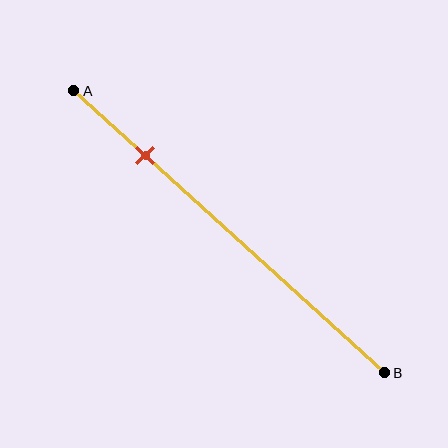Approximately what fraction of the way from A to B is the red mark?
The red mark is approximately 25% of the way from A to B.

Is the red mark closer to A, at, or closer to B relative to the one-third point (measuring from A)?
The red mark is closer to point A than the one-third point of segment AB.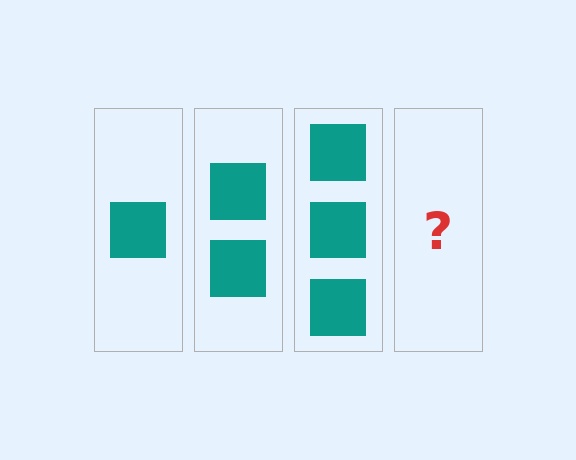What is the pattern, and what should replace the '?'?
The pattern is that each step adds one more square. The '?' should be 4 squares.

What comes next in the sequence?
The next element should be 4 squares.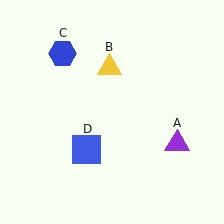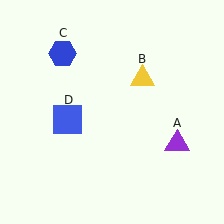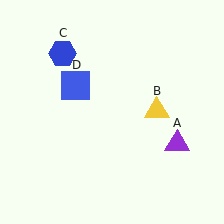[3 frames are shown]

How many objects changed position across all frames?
2 objects changed position: yellow triangle (object B), blue square (object D).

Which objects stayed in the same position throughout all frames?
Purple triangle (object A) and blue hexagon (object C) remained stationary.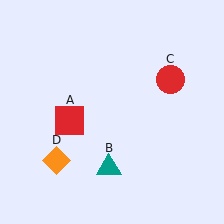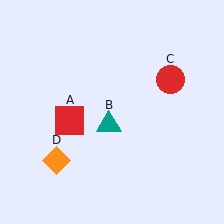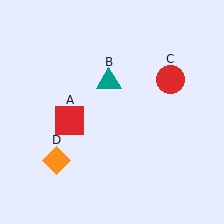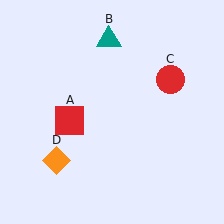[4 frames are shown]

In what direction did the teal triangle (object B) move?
The teal triangle (object B) moved up.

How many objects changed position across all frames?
1 object changed position: teal triangle (object B).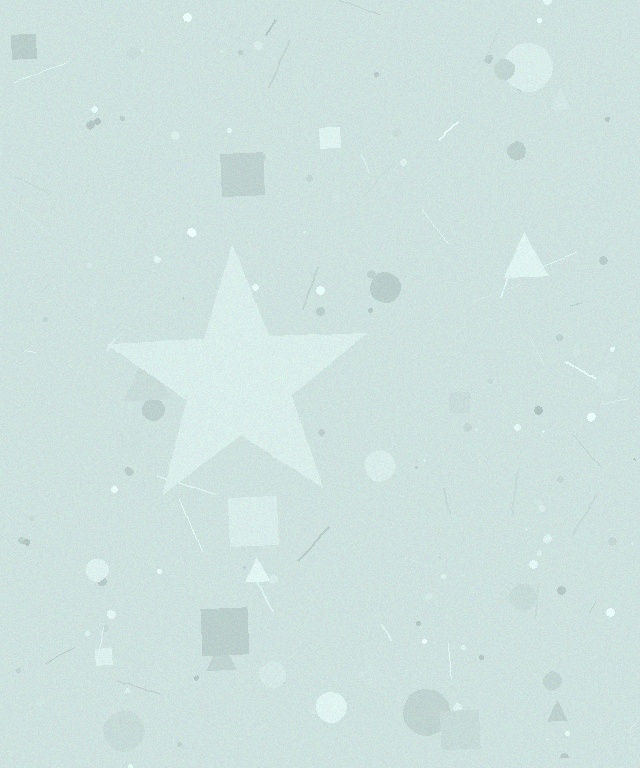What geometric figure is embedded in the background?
A star is embedded in the background.